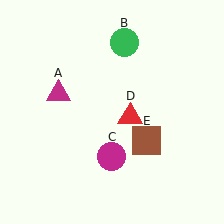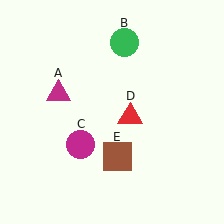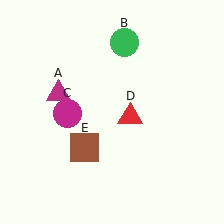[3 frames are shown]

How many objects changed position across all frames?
2 objects changed position: magenta circle (object C), brown square (object E).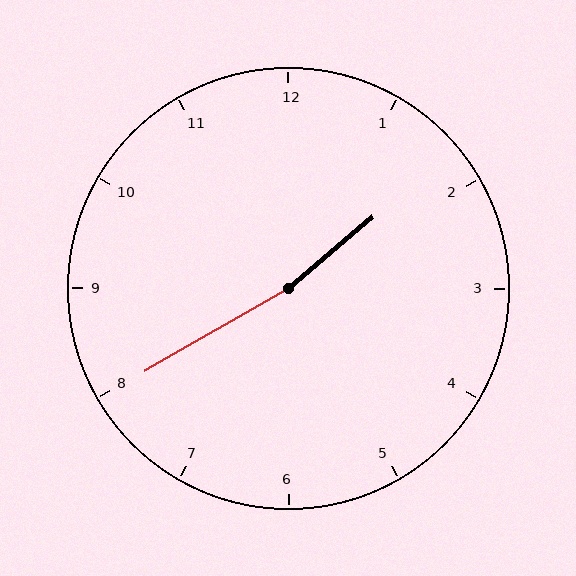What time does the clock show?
1:40.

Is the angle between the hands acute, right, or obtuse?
It is obtuse.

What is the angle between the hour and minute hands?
Approximately 170 degrees.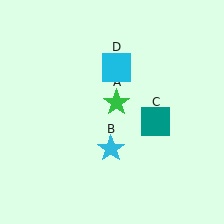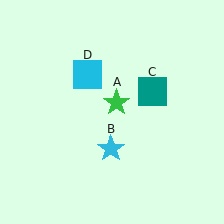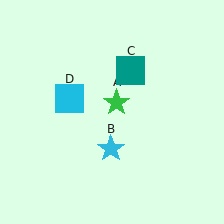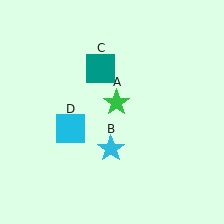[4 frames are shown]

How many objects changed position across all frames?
2 objects changed position: teal square (object C), cyan square (object D).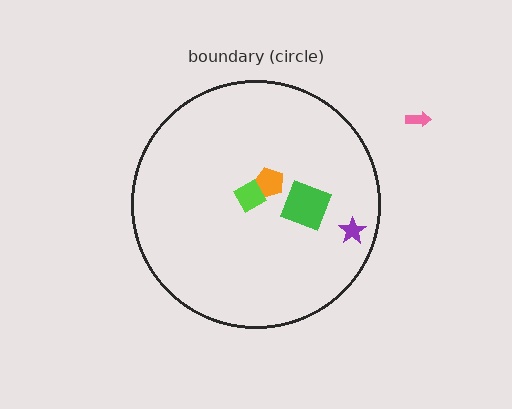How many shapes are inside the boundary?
4 inside, 1 outside.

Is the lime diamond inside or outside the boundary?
Inside.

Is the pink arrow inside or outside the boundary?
Outside.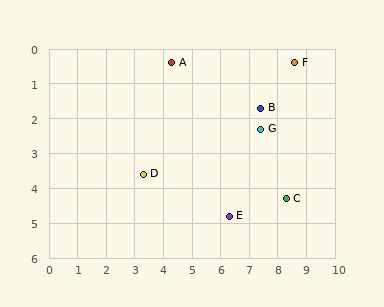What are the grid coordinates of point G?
Point G is at approximately (7.4, 2.3).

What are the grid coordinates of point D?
Point D is at approximately (3.3, 3.6).